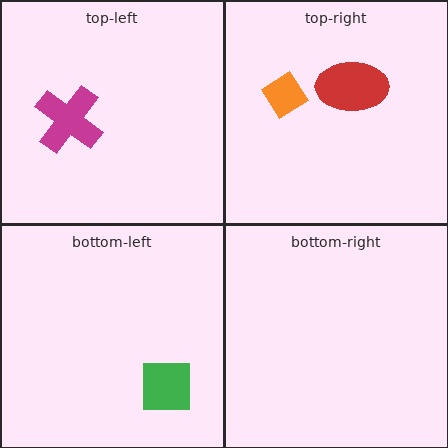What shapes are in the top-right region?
The orange diamond, the red ellipse.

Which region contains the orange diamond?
The top-right region.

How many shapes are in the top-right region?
2.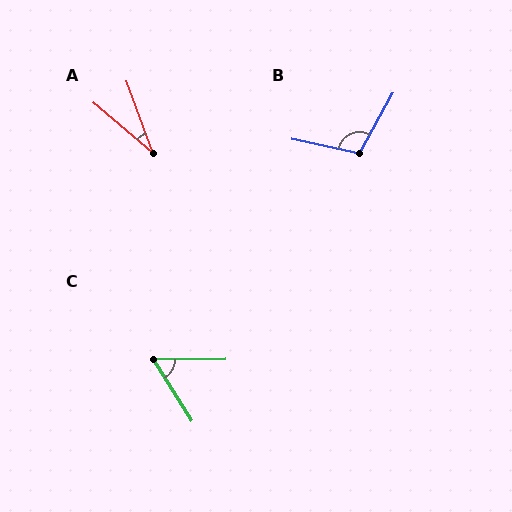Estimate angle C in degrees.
Approximately 58 degrees.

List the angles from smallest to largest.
A (30°), C (58°), B (107°).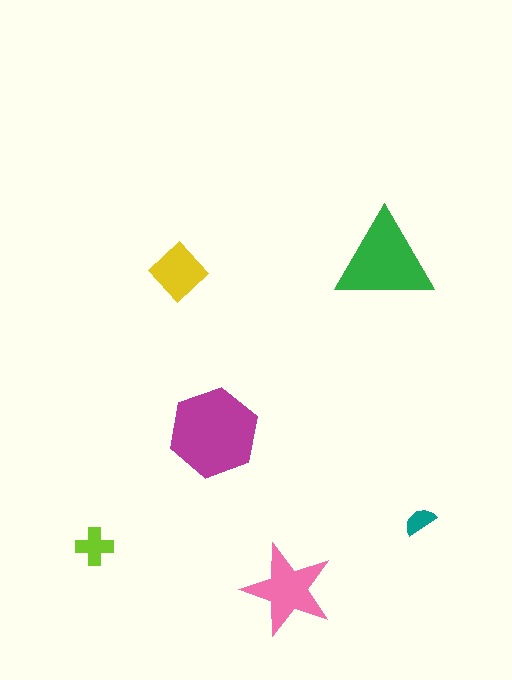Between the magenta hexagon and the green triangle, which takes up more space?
The magenta hexagon.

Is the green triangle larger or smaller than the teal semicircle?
Larger.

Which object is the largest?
The magenta hexagon.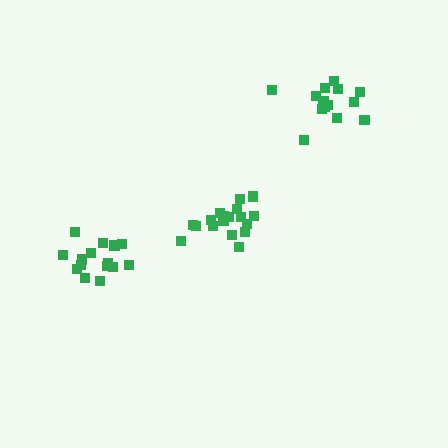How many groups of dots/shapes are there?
There are 3 groups.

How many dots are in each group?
Group 1: 18 dots, Group 2: 16 dots, Group 3: 14 dots (48 total).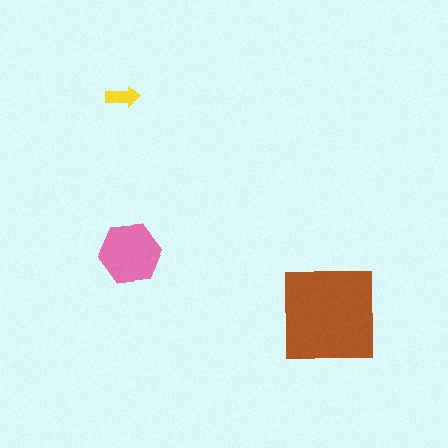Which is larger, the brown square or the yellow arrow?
The brown square.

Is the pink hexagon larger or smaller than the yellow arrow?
Larger.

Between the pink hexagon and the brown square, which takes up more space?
The brown square.